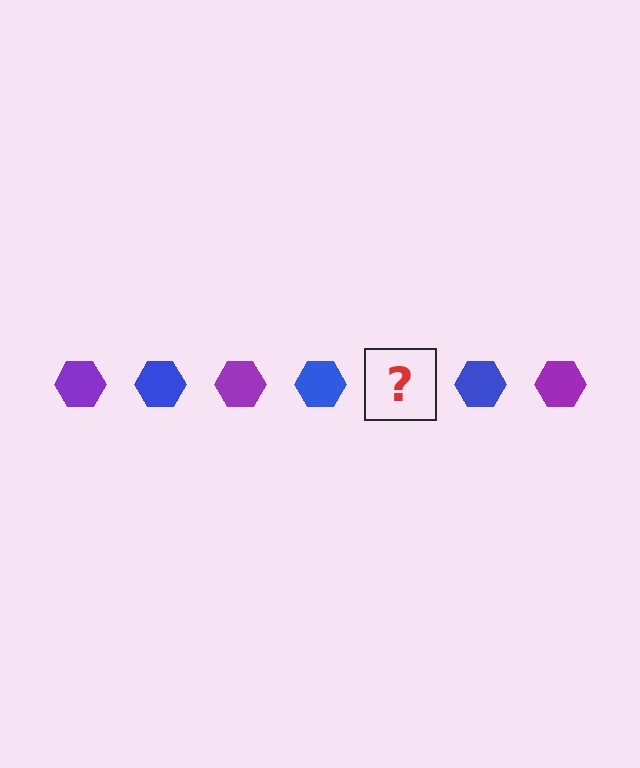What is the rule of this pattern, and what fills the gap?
The rule is that the pattern cycles through purple, blue hexagons. The gap should be filled with a purple hexagon.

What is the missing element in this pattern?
The missing element is a purple hexagon.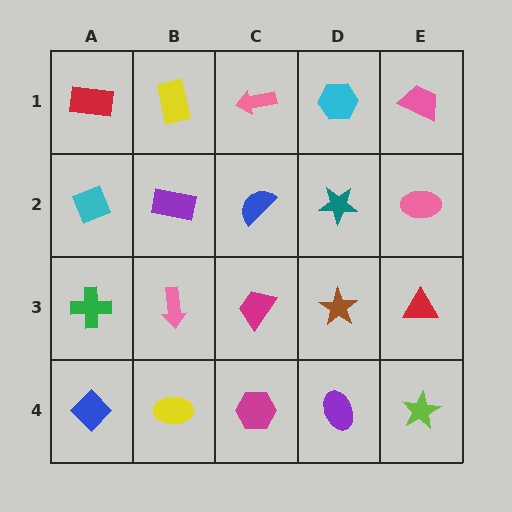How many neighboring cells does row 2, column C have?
4.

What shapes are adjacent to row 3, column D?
A teal star (row 2, column D), a purple ellipse (row 4, column D), a magenta trapezoid (row 3, column C), a red triangle (row 3, column E).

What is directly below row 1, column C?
A blue semicircle.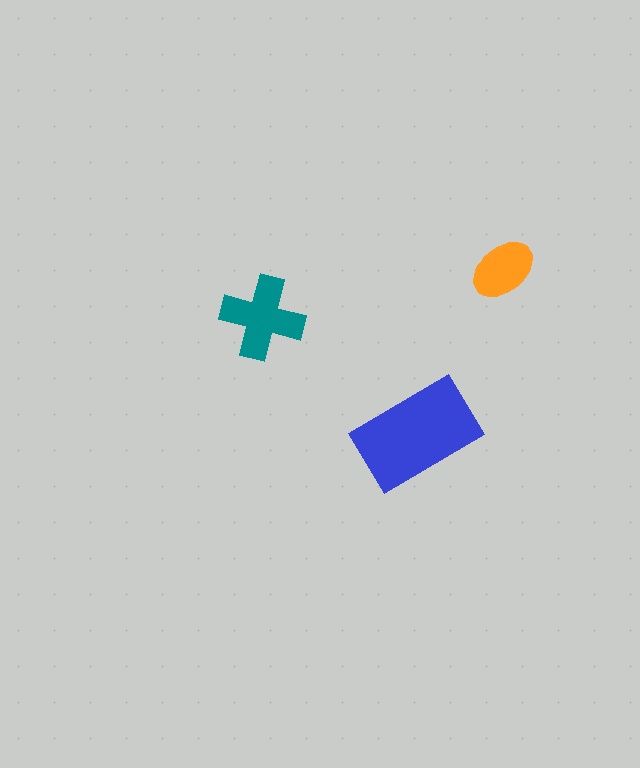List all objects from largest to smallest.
The blue rectangle, the teal cross, the orange ellipse.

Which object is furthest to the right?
The orange ellipse is rightmost.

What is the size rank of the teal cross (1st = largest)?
2nd.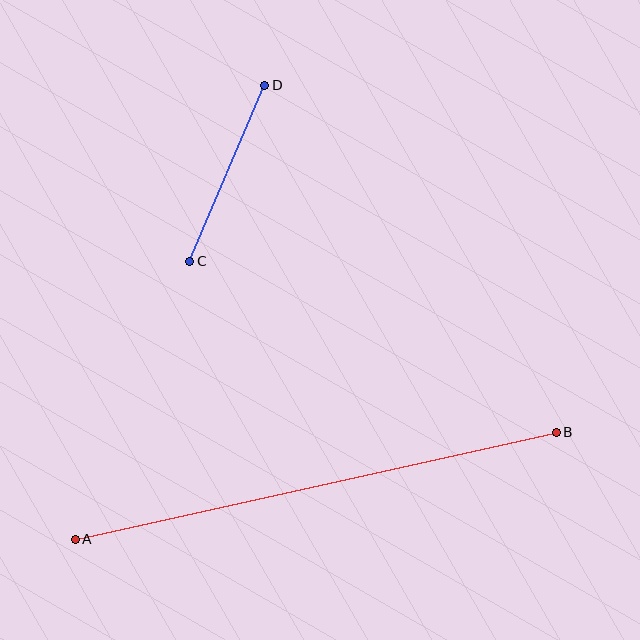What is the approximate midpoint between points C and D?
The midpoint is at approximately (227, 173) pixels.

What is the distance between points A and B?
The distance is approximately 493 pixels.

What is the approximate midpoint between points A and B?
The midpoint is at approximately (316, 486) pixels.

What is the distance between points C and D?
The distance is approximately 192 pixels.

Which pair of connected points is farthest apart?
Points A and B are farthest apart.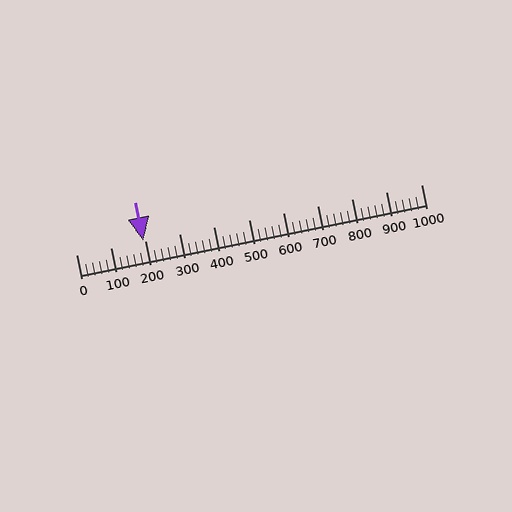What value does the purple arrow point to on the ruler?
The purple arrow points to approximately 194.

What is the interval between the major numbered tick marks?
The major tick marks are spaced 100 units apart.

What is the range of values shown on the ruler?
The ruler shows values from 0 to 1000.